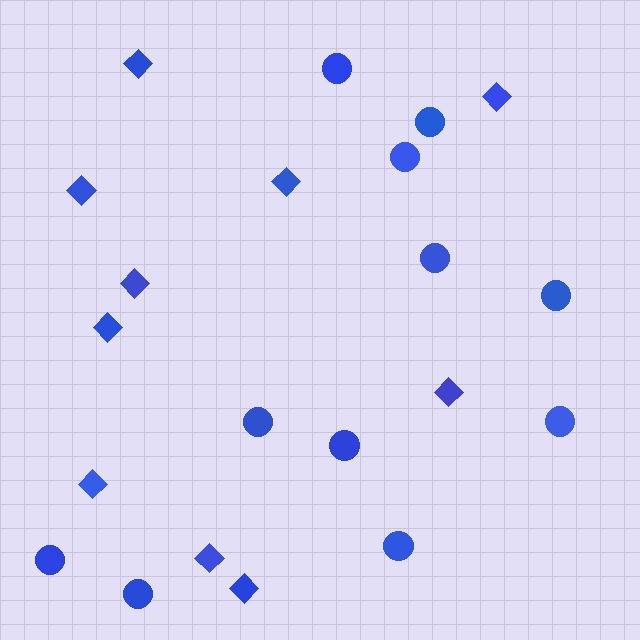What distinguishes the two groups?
There are 2 groups: one group of diamonds (10) and one group of circles (11).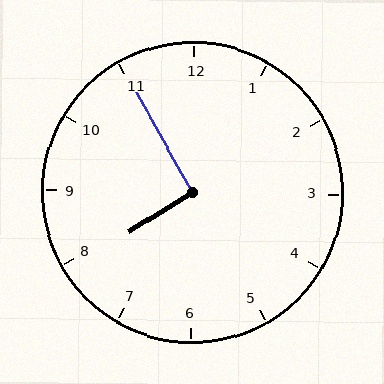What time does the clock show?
7:55.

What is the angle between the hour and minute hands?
Approximately 92 degrees.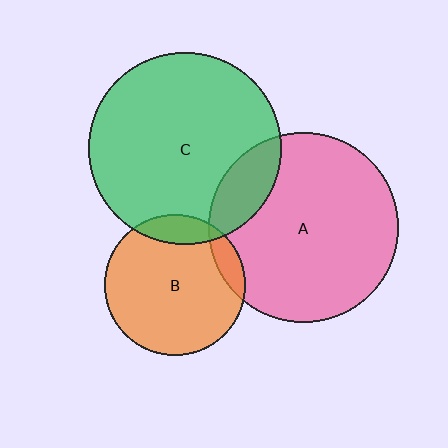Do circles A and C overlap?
Yes.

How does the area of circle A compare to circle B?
Approximately 1.8 times.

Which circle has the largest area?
Circle C (green).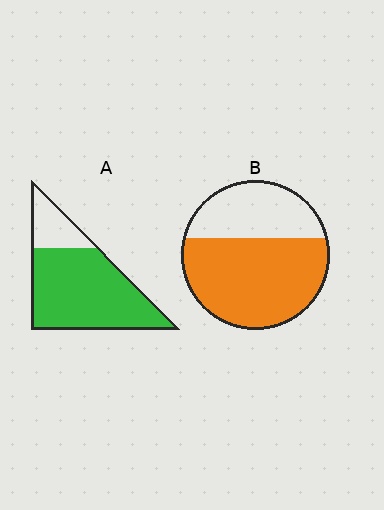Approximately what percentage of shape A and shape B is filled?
A is approximately 80% and B is approximately 65%.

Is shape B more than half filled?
Yes.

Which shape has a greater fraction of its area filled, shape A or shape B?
Shape A.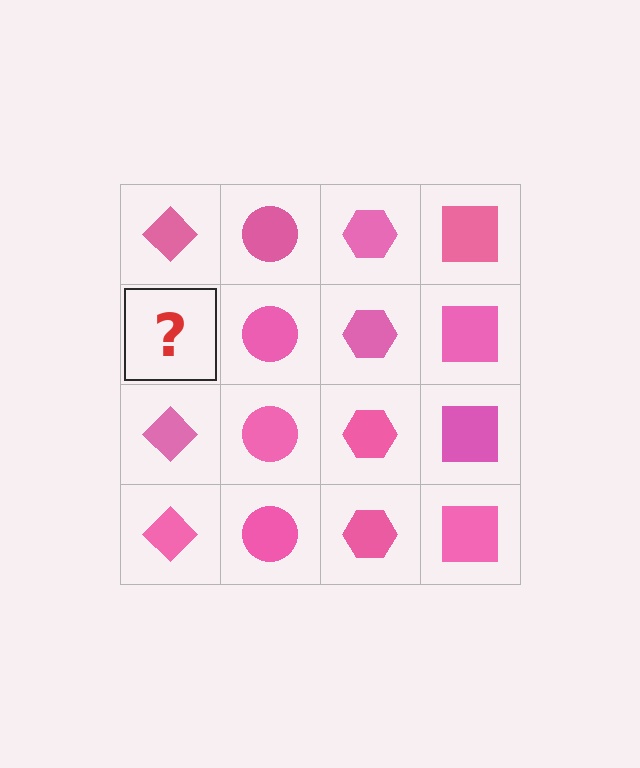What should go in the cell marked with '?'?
The missing cell should contain a pink diamond.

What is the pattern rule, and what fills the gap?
The rule is that each column has a consistent shape. The gap should be filled with a pink diamond.